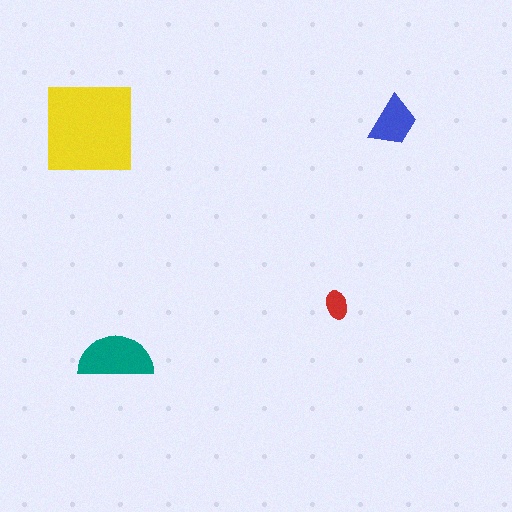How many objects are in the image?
There are 4 objects in the image.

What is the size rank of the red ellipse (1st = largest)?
4th.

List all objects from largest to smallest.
The yellow square, the teal semicircle, the blue trapezoid, the red ellipse.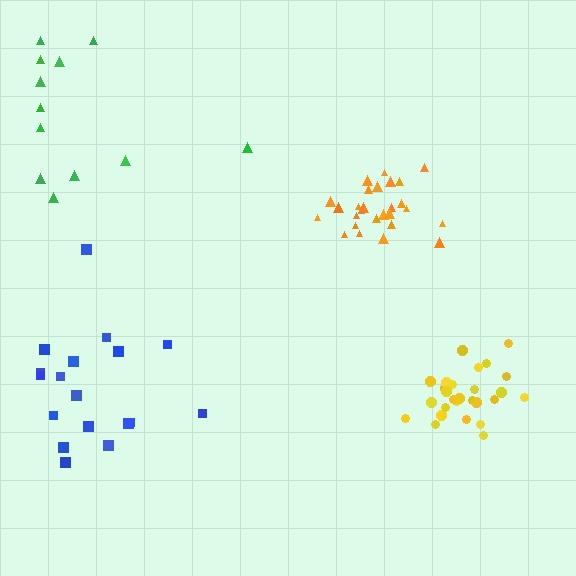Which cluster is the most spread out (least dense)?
Green.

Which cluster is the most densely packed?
Orange.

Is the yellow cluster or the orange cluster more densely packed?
Orange.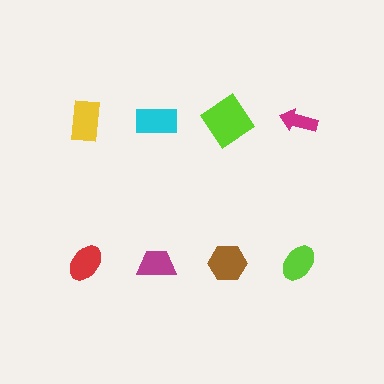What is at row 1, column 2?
A cyan rectangle.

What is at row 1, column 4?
A magenta arrow.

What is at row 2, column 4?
A lime ellipse.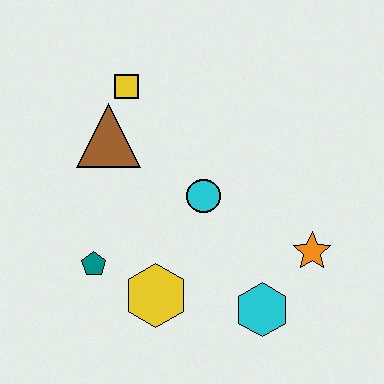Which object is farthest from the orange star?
The yellow square is farthest from the orange star.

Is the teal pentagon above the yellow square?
No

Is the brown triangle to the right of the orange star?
No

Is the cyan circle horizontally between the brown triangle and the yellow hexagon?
No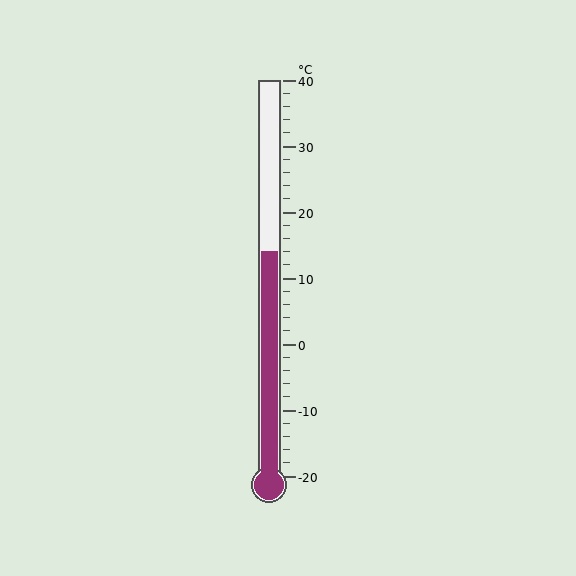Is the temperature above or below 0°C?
The temperature is above 0°C.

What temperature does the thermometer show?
The thermometer shows approximately 14°C.